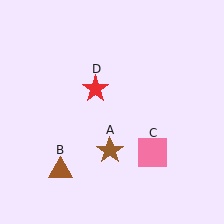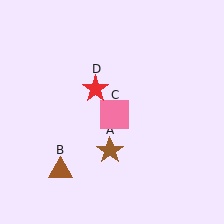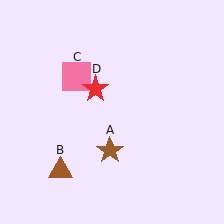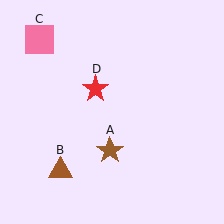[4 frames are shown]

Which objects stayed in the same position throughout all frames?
Brown star (object A) and brown triangle (object B) and red star (object D) remained stationary.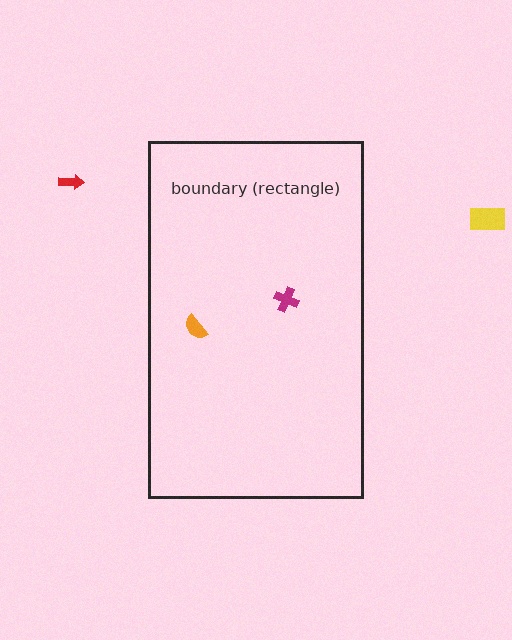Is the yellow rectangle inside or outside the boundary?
Outside.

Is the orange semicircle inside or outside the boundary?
Inside.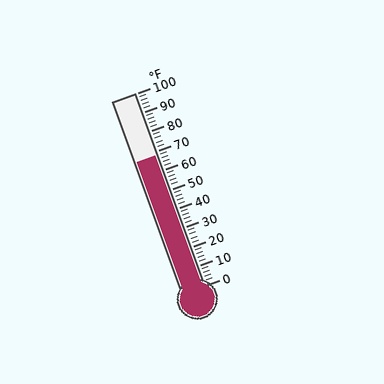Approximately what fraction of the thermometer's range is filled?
The thermometer is filled to approximately 70% of its range.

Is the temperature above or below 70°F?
The temperature is below 70°F.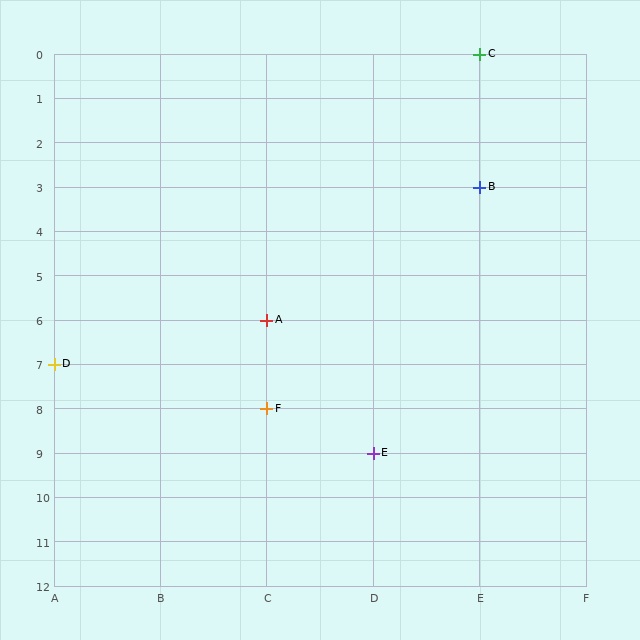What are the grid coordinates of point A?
Point A is at grid coordinates (C, 6).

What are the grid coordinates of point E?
Point E is at grid coordinates (D, 9).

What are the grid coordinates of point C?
Point C is at grid coordinates (E, 0).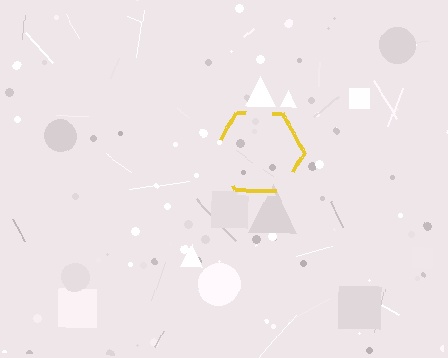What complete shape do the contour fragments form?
The contour fragments form a hexagon.